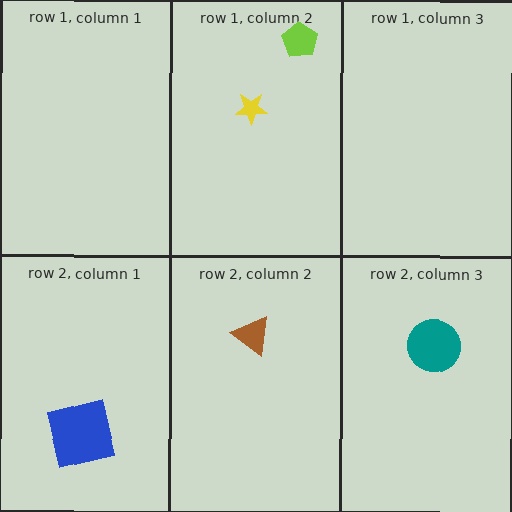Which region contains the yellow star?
The row 1, column 2 region.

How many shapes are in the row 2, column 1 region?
1.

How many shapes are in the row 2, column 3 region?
1.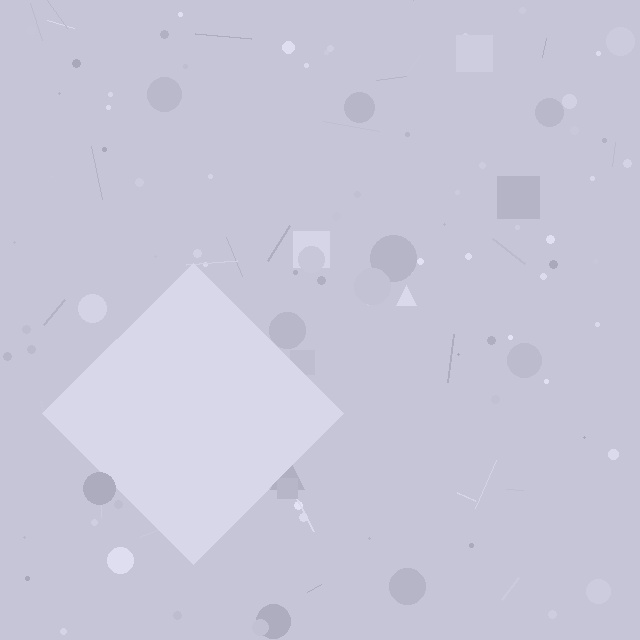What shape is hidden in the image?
A diamond is hidden in the image.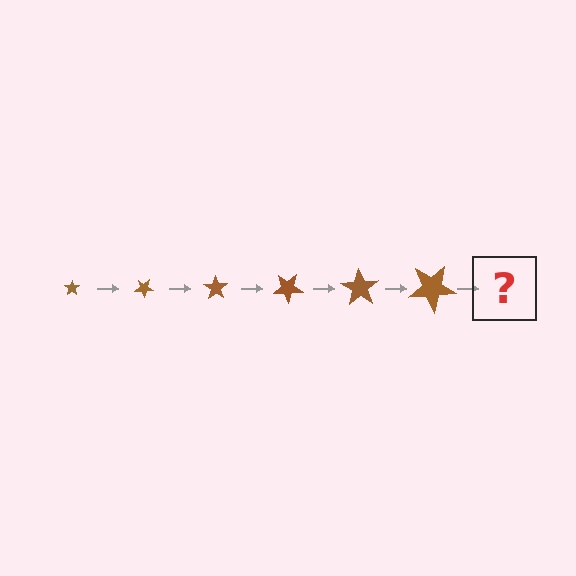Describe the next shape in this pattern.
It should be a star, larger than the previous one and rotated 210 degrees from the start.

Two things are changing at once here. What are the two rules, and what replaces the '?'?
The two rules are that the star grows larger each step and it rotates 35 degrees each step. The '?' should be a star, larger than the previous one and rotated 210 degrees from the start.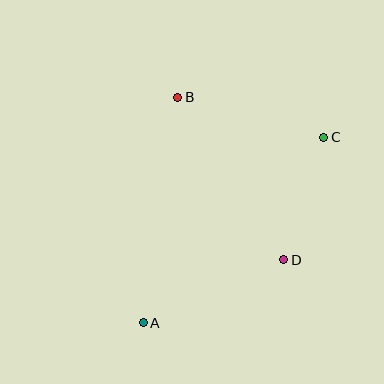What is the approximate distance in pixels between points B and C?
The distance between B and C is approximately 152 pixels.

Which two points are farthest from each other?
Points A and C are farthest from each other.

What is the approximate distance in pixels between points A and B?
The distance between A and B is approximately 228 pixels.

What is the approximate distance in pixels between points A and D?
The distance between A and D is approximately 154 pixels.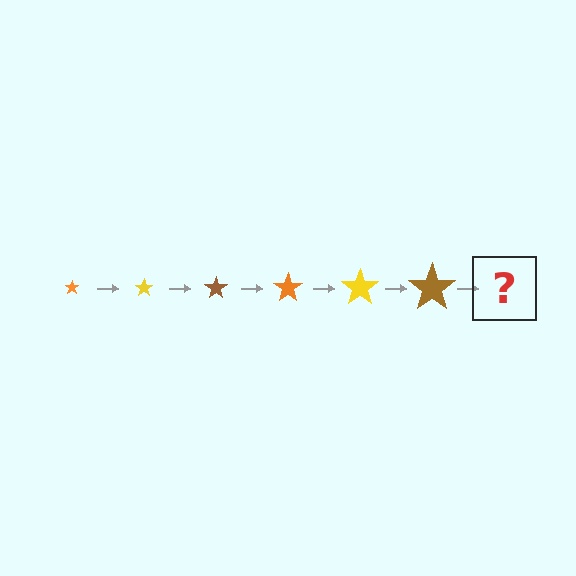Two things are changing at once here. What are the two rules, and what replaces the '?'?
The two rules are that the star grows larger each step and the color cycles through orange, yellow, and brown. The '?' should be an orange star, larger than the previous one.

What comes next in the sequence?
The next element should be an orange star, larger than the previous one.